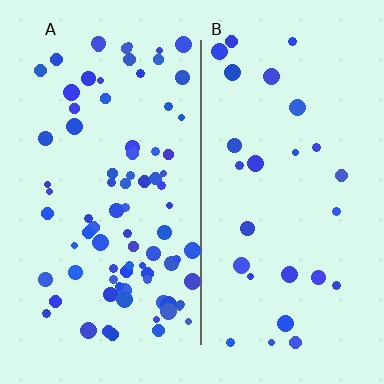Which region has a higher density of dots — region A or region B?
A (the left).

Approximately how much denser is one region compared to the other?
Approximately 3.1× — region A over region B.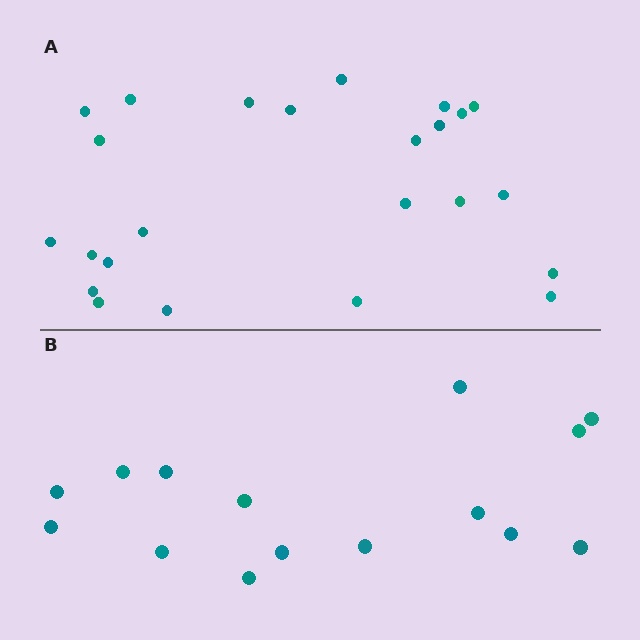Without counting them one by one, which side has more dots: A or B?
Region A (the top region) has more dots.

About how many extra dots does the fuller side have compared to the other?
Region A has roughly 8 or so more dots than region B.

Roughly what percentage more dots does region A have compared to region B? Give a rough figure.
About 60% more.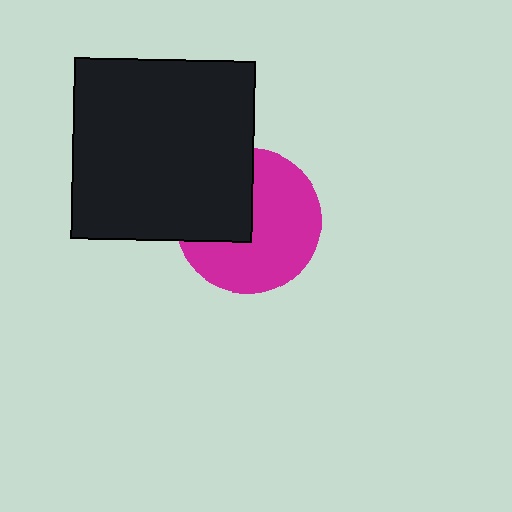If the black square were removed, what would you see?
You would see the complete magenta circle.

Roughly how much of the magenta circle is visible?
About half of it is visible (roughly 63%).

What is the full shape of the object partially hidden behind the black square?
The partially hidden object is a magenta circle.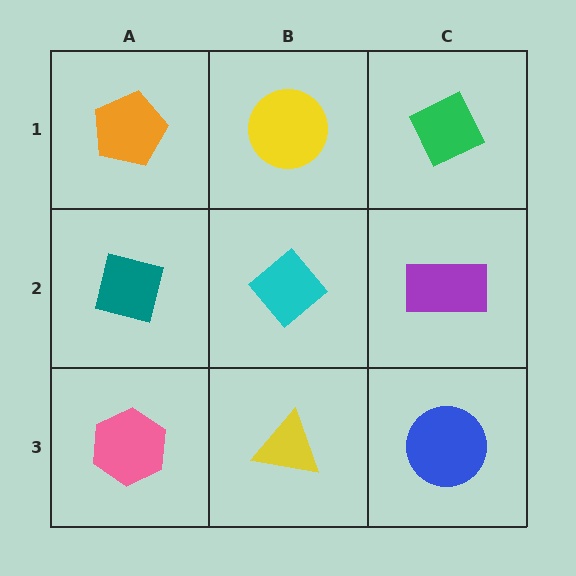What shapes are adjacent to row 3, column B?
A cyan diamond (row 2, column B), a pink hexagon (row 3, column A), a blue circle (row 3, column C).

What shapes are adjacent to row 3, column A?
A teal square (row 2, column A), a yellow triangle (row 3, column B).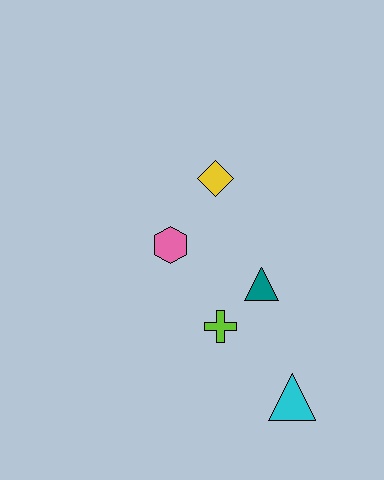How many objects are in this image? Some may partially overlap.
There are 5 objects.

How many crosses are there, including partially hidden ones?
There is 1 cross.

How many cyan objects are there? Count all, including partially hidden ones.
There is 1 cyan object.